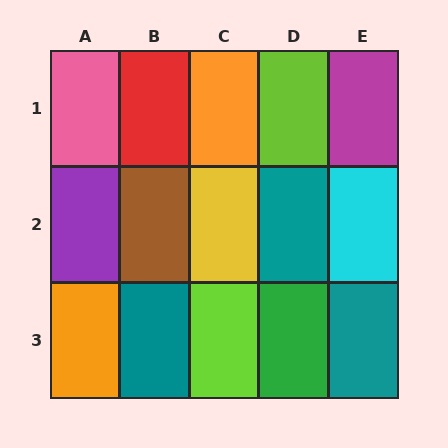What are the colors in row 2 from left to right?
Purple, brown, yellow, teal, cyan.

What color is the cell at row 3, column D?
Green.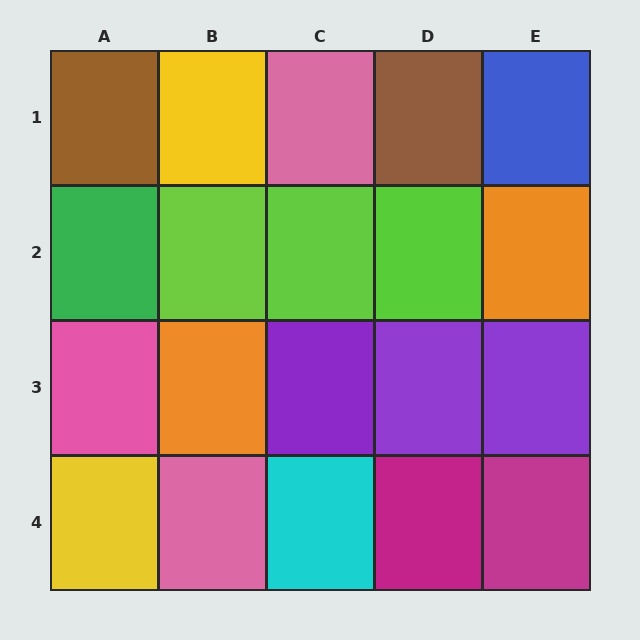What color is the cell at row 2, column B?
Lime.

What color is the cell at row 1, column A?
Brown.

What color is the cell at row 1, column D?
Brown.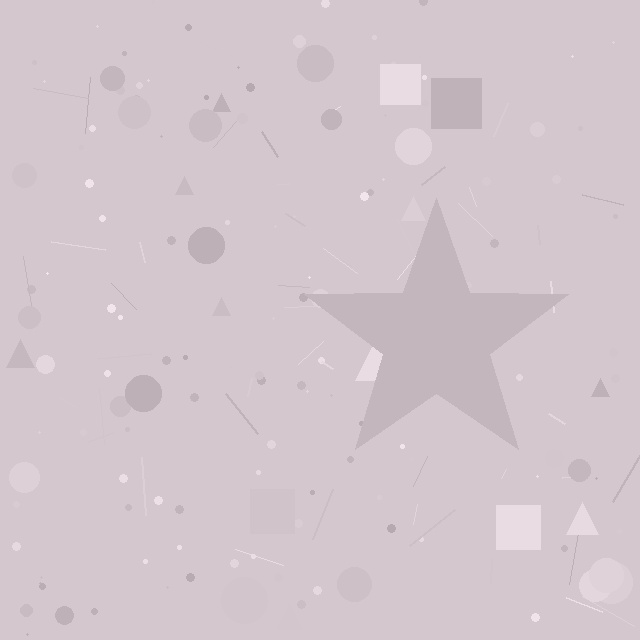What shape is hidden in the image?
A star is hidden in the image.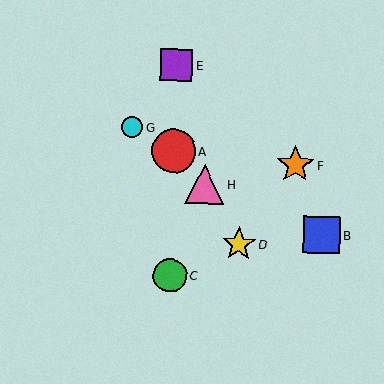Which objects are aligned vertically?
Objects A, C, E are aligned vertically.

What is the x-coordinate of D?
Object D is at x≈239.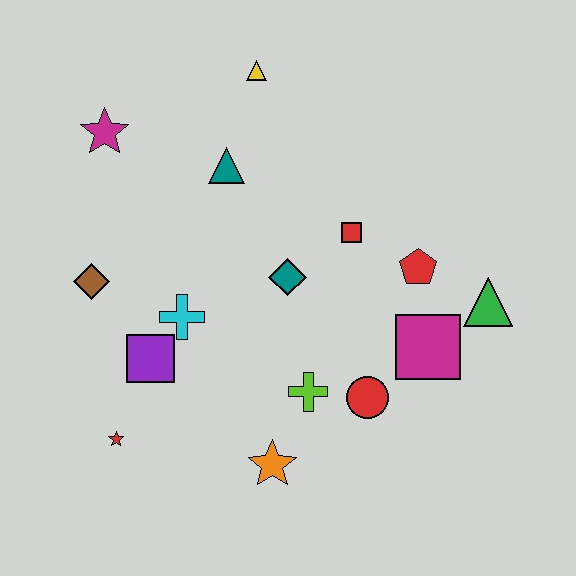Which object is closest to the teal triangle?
The yellow triangle is closest to the teal triangle.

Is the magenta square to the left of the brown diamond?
No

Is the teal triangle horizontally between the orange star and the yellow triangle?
No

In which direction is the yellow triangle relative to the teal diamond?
The yellow triangle is above the teal diamond.